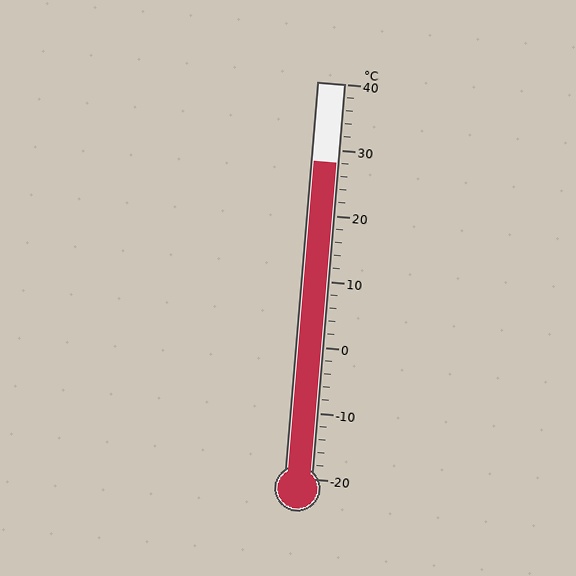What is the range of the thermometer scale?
The thermometer scale ranges from -20°C to 40°C.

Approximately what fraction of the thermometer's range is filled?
The thermometer is filled to approximately 80% of its range.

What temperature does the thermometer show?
The thermometer shows approximately 28°C.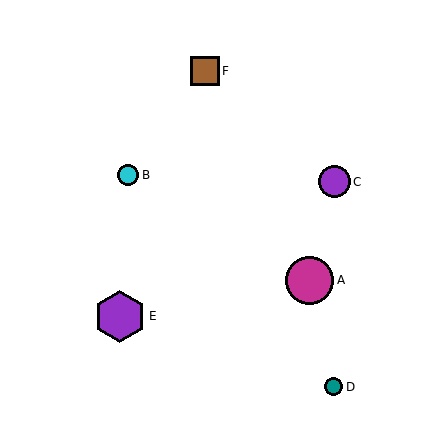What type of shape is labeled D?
Shape D is a teal circle.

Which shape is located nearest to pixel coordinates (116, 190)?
The cyan circle (labeled B) at (128, 175) is nearest to that location.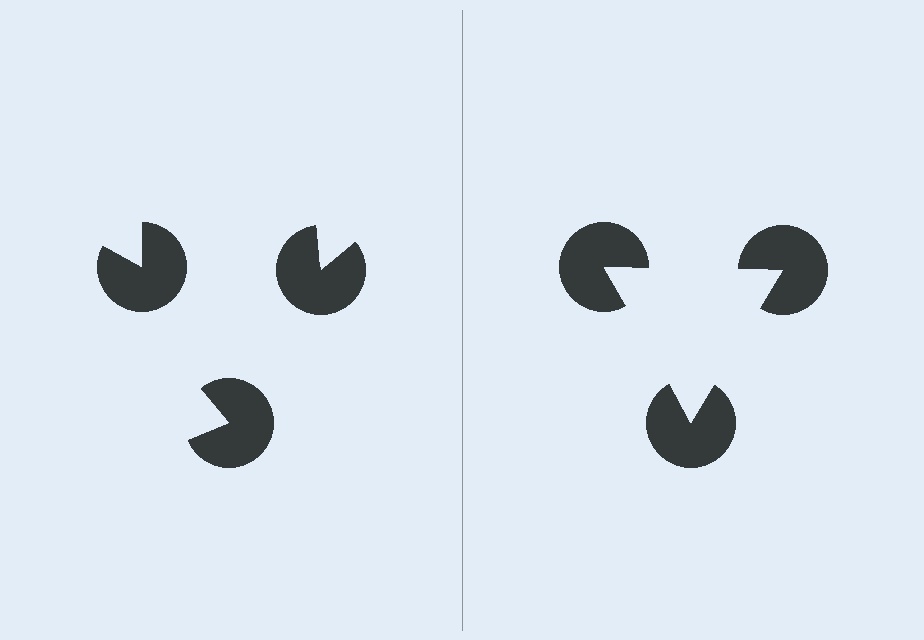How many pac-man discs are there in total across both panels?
6 — 3 on each side.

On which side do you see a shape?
An illusory triangle appears on the right side. On the left side the wedge cuts are rotated, so no coherent shape forms.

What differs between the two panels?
The pac-man discs are positioned identically on both sides; only the wedge orientations differ. On the right they align to a triangle; on the left they are misaligned.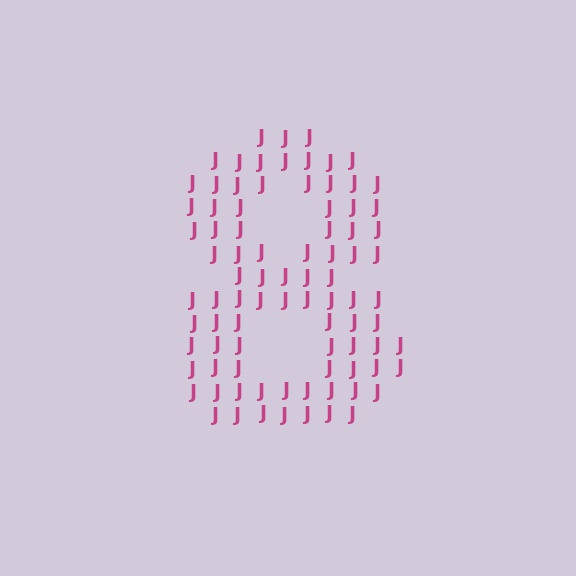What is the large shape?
The large shape is the digit 8.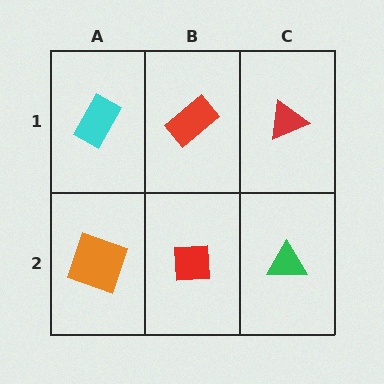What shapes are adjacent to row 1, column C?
A green triangle (row 2, column C), a red rectangle (row 1, column B).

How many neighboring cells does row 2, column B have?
3.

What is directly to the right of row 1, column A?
A red rectangle.